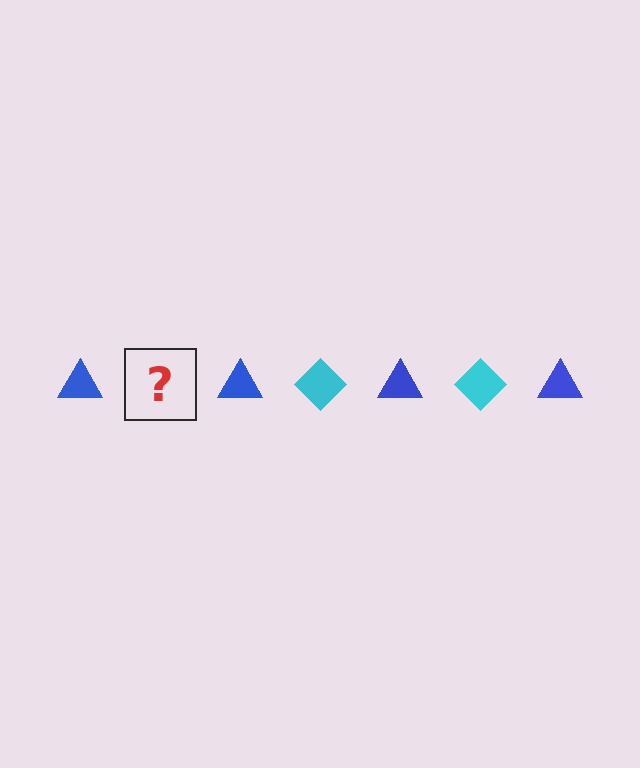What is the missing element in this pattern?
The missing element is a cyan diamond.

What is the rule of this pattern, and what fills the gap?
The rule is that the pattern alternates between blue triangle and cyan diamond. The gap should be filled with a cyan diamond.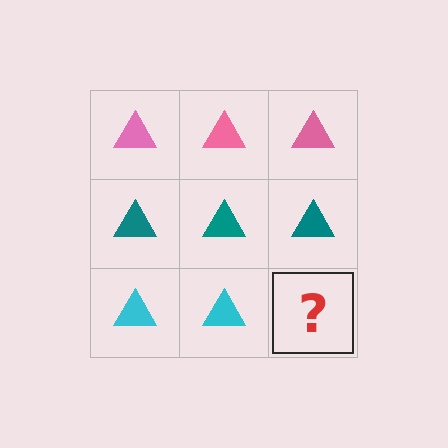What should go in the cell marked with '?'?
The missing cell should contain a cyan triangle.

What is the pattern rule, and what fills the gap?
The rule is that each row has a consistent color. The gap should be filled with a cyan triangle.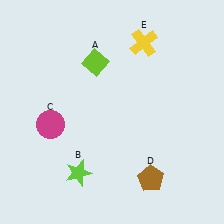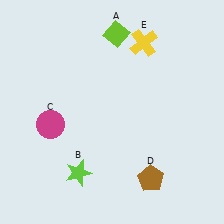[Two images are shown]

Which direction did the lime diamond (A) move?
The lime diamond (A) moved up.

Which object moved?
The lime diamond (A) moved up.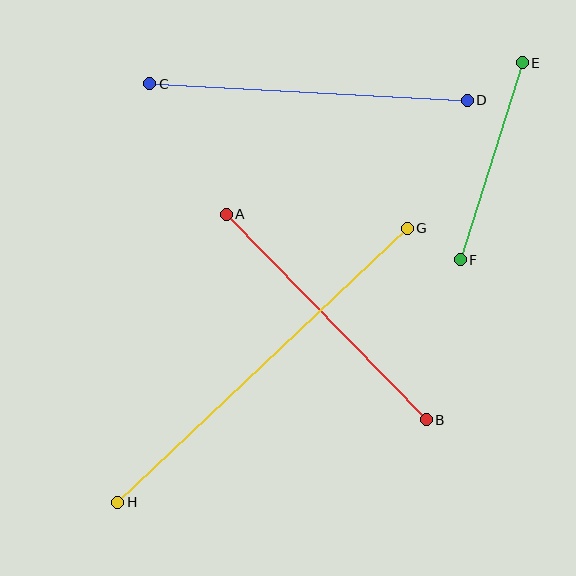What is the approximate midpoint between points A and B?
The midpoint is at approximately (326, 317) pixels.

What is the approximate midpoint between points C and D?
The midpoint is at approximately (308, 92) pixels.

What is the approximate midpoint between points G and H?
The midpoint is at approximately (262, 365) pixels.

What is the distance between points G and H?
The distance is approximately 398 pixels.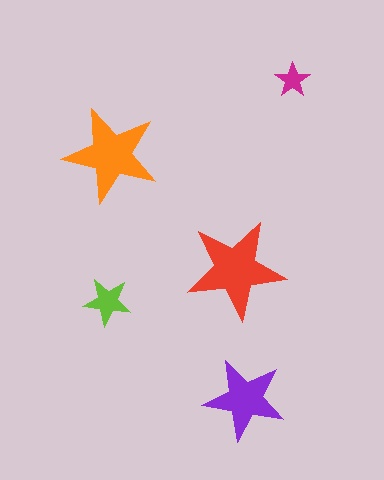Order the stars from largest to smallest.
the red one, the orange one, the purple one, the lime one, the magenta one.